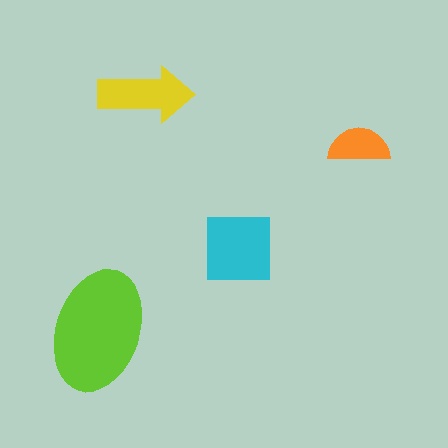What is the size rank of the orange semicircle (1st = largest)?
4th.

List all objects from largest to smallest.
The lime ellipse, the cyan square, the yellow arrow, the orange semicircle.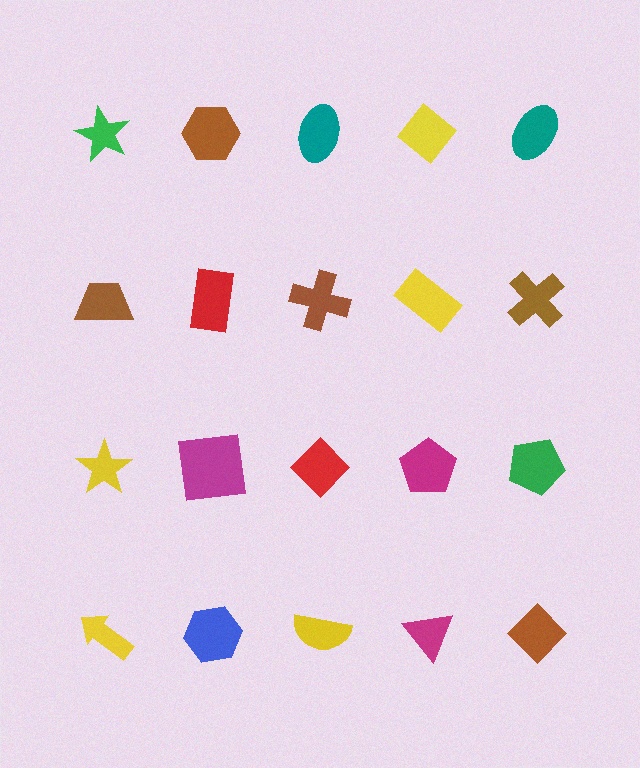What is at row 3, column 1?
A yellow star.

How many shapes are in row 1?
5 shapes.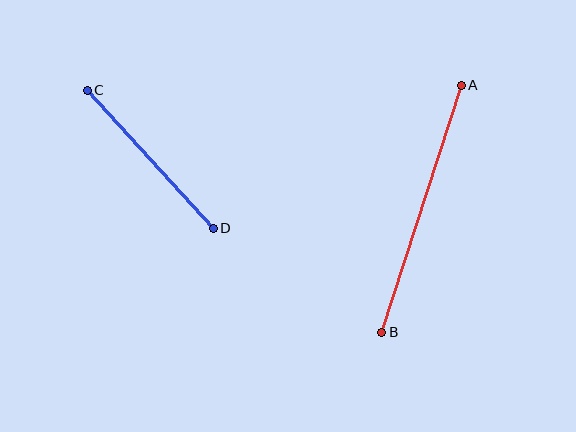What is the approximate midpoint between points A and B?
The midpoint is at approximately (421, 209) pixels.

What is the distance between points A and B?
The distance is approximately 259 pixels.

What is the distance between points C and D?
The distance is approximately 187 pixels.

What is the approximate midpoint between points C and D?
The midpoint is at approximately (150, 159) pixels.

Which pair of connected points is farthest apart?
Points A and B are farthest apart.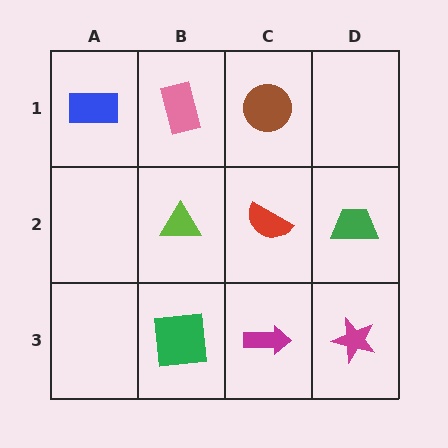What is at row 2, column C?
A red semicircle.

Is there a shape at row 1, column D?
No, that cell is empty.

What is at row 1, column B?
A pink rectangle.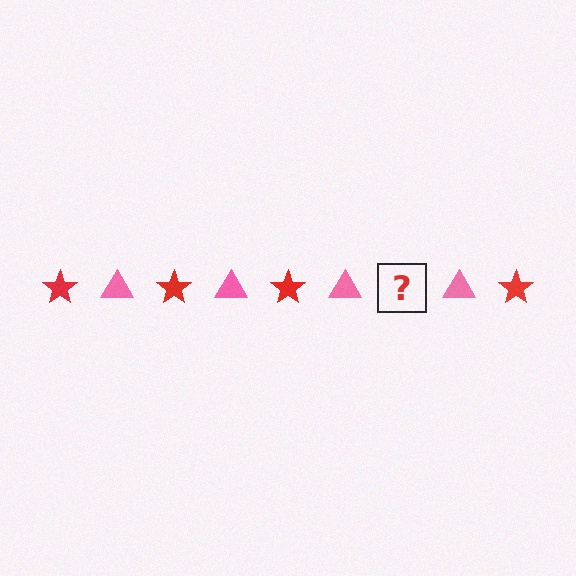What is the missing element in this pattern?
The missing element is a red star.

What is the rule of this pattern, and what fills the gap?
The rule is that the pattern alternates between red star and pink triangle. The gap should be filled with a red star.